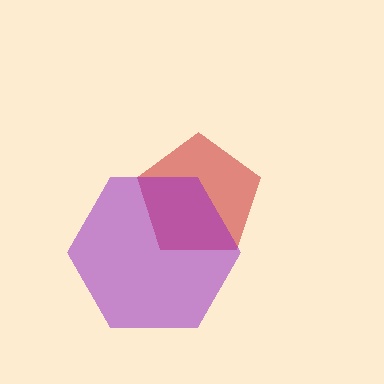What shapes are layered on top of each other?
The layered shapes are: a red pentagon, a purple hexagon.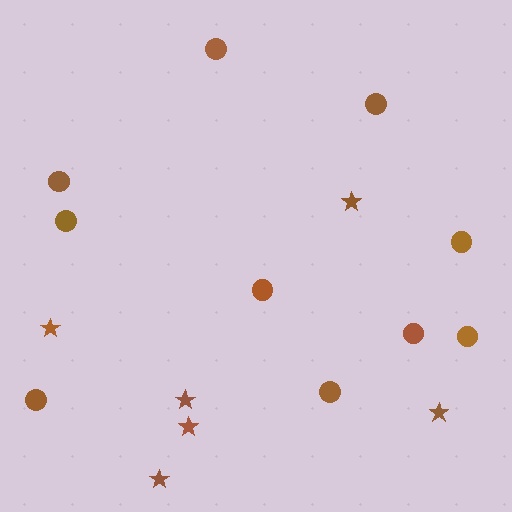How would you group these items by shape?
There are 2 groups: one group of stars (6) and one group of circles (10).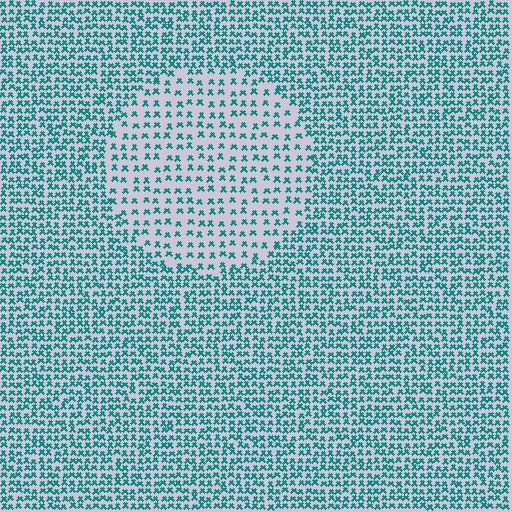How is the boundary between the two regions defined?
The boundary is defined by a change in element density (approximately 2.0x ratio). All elements are the same color, size, and shape.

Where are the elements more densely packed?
The elements are more densely packed outside the circle boundary.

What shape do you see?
I see a circle.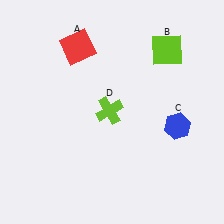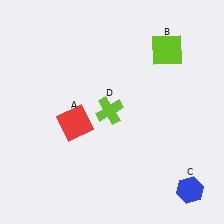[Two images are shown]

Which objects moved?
The objects that moved are: the red square (A), the blue hexagon (C).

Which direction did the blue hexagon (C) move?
The blue hexagon (C) moved down.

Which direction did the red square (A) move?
The red square (A) moved down.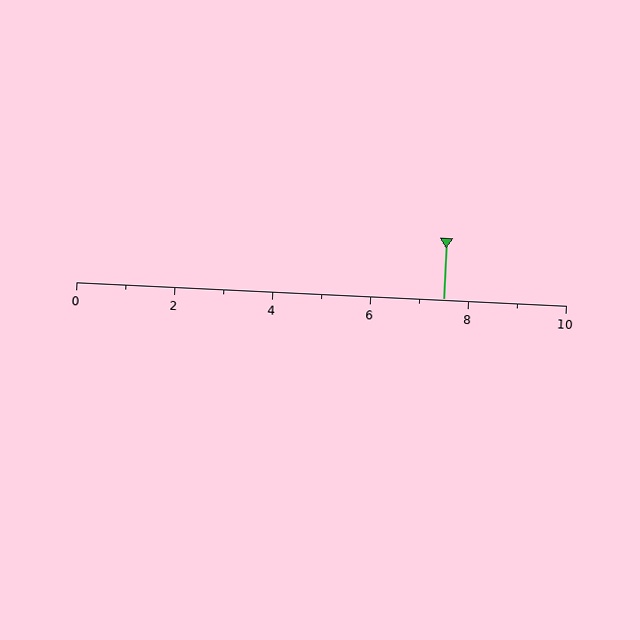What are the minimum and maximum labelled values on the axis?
The axis runs from 0 to 10.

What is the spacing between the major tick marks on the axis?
The major ticks are spaced 2 apart.